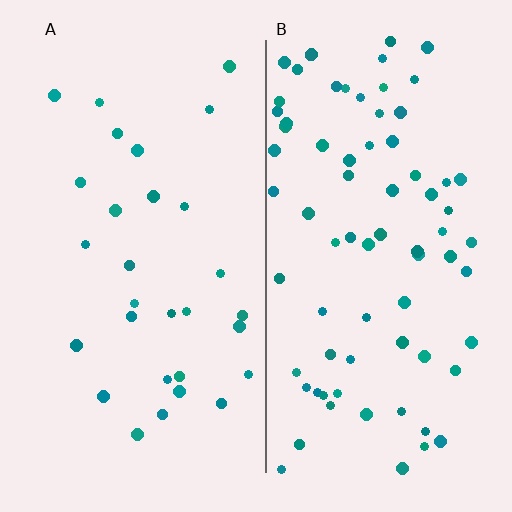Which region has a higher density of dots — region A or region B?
B (the right).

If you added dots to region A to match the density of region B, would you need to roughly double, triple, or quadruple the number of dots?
Approximately triple.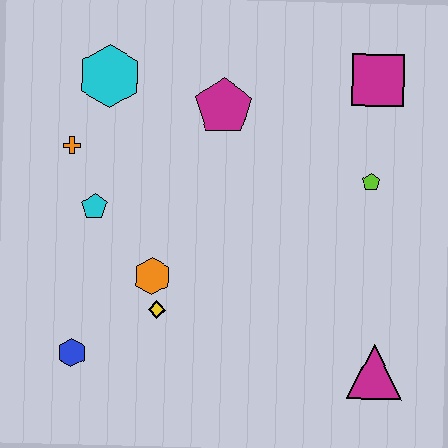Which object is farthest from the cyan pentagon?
The magenta triangle is farthest from the cyan pentagon.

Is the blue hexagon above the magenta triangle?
Yes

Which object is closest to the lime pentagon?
The magenta square is closest to the lime pentagon.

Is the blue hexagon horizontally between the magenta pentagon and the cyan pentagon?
No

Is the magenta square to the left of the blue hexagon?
No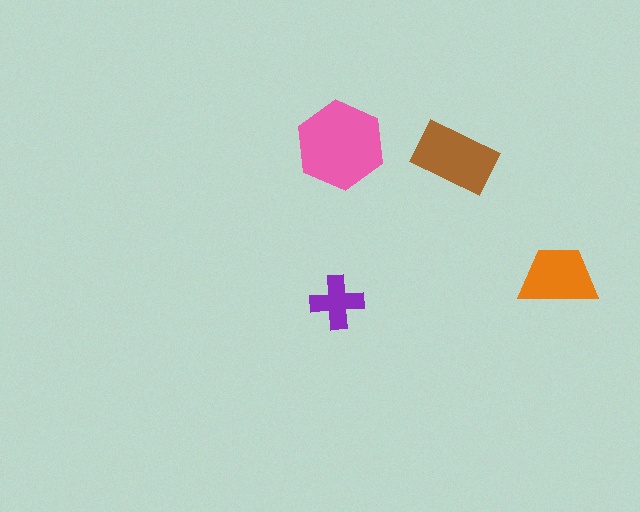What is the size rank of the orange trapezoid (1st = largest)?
3rd.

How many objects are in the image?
There are 4 objects in the image.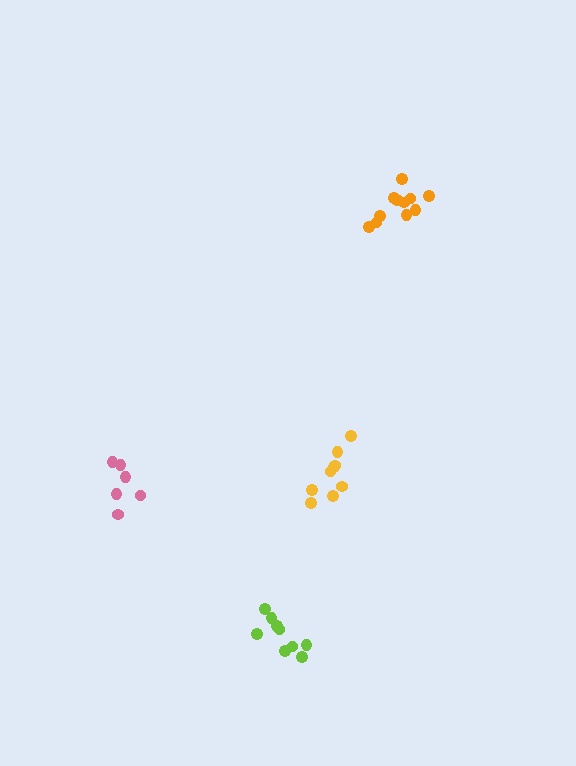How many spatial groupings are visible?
There are 4 spatial groupings.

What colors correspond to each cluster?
The clusters are colored: pink, yellow, orange, lime.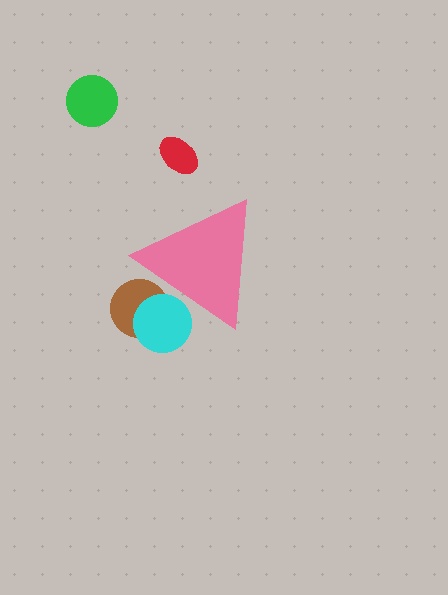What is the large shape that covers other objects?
A pink triangle.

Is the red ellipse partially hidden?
No, the red ellipse is fully visible.